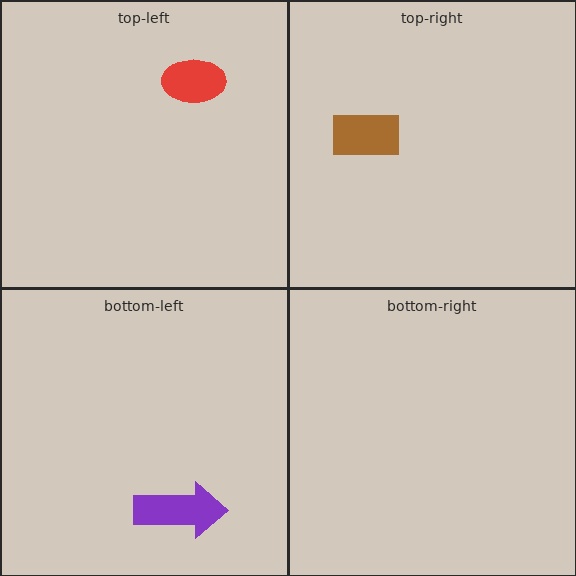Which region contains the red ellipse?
The top-left region.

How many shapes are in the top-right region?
1.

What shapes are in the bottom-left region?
The purple arrow.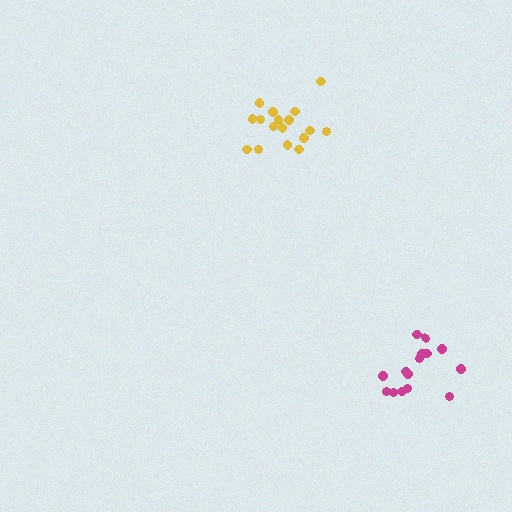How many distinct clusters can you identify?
There are 2 distinct clusters.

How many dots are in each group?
Group 1: 17 dots, Group 2: 15 dots (32 total).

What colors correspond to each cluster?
The clusters are colored: yellow, magenta.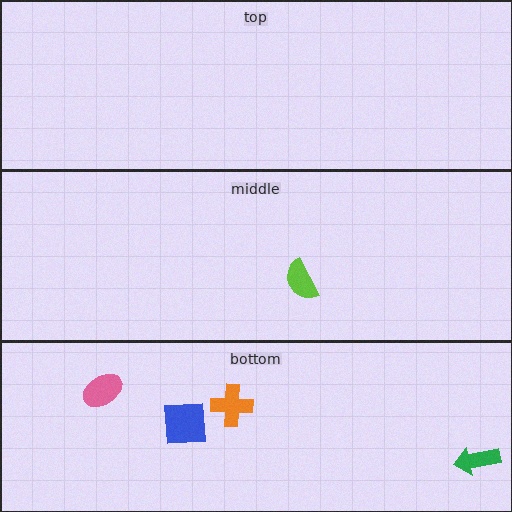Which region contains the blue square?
The bottom region.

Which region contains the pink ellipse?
The bottom region.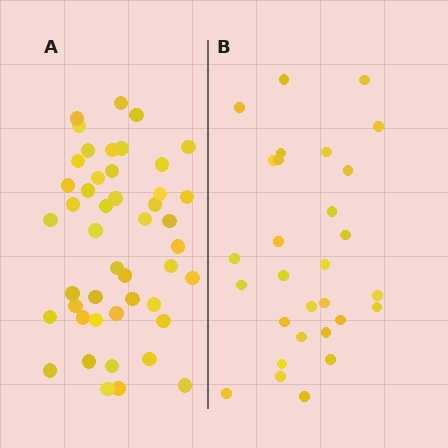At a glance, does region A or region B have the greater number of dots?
Region A (the left region) has more dots.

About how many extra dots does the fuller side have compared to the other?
Region A has approximately 15 more dots than region B.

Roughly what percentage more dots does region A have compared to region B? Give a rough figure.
About 60% more.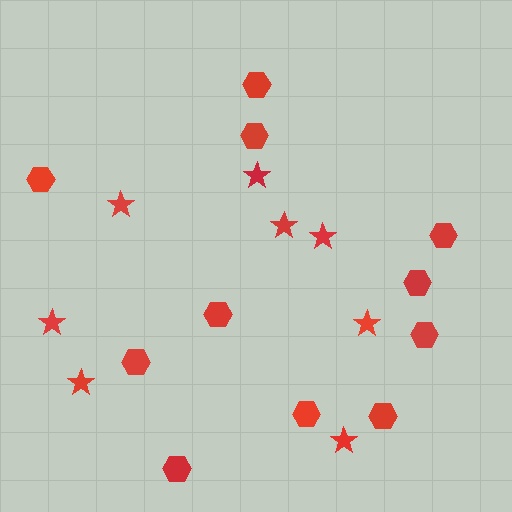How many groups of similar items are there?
There are 2 groups: one group of hexagons (11) and one group of stars (8).